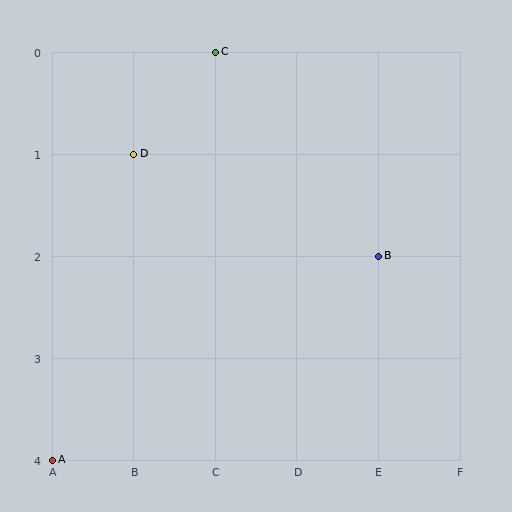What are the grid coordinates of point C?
Point C is at grid coordinates (C, 0).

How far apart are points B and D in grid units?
Points B and D are 3 columns and 1 row apart (about 3.2 grid units diagonally).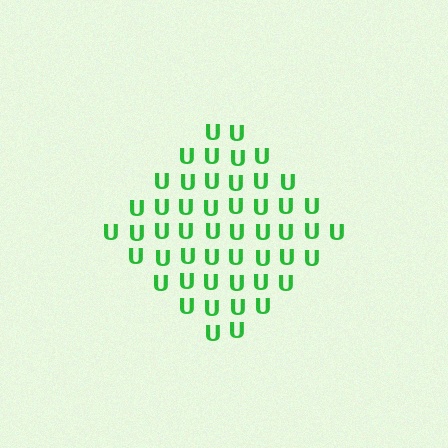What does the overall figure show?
The overall figure shows a diamond.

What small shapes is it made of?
It is made of small letter U's.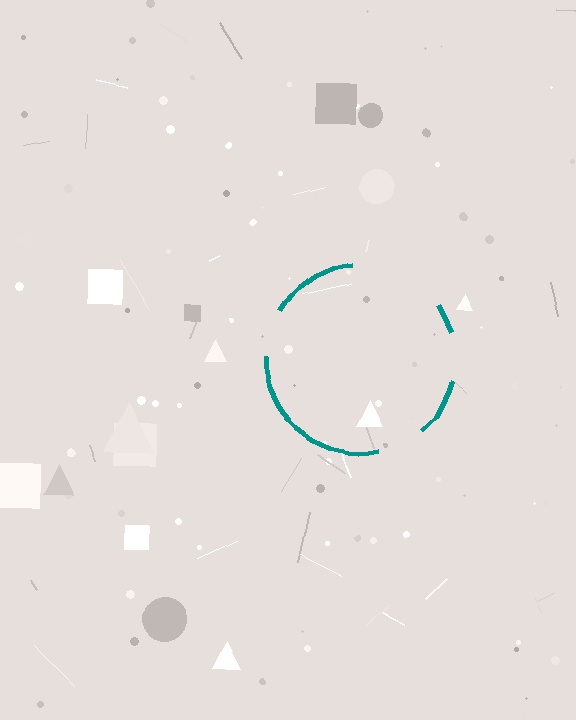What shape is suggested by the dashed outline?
The dashed outline suggests a circle.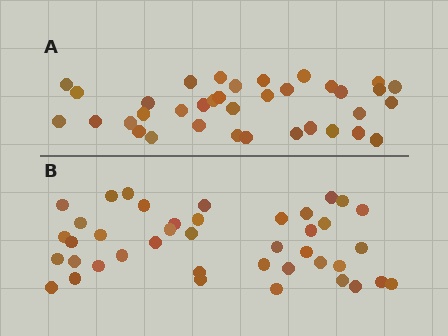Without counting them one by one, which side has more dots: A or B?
Region B (the bottom region) has more dots.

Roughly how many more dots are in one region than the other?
Region B has about 5 more dots than region A.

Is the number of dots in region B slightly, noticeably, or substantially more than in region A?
Region B has only slightly more — the two regions are fairly close. The ratio is roughly 1.1 to 1.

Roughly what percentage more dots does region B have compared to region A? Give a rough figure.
About 15% more.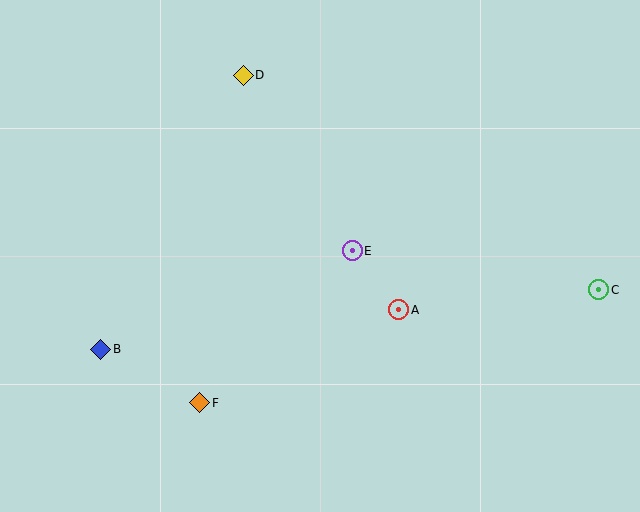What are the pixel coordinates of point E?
Point E is at (352, 251).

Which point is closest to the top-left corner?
Point D is closest to the top-left corner.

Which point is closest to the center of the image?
Point E at (352, 251) is closest to the center.